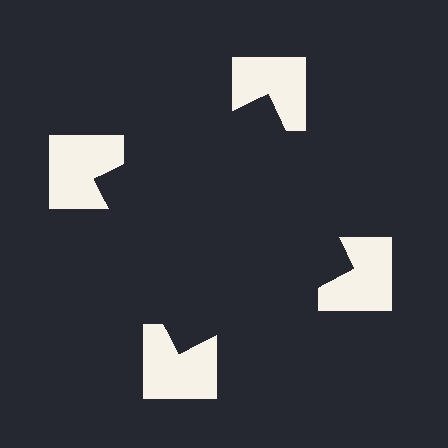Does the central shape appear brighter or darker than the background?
It typically appears slightly darker than the background, even though no actual brightness change is drawn.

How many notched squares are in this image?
There are 4 — one at each vertex of the illusory square.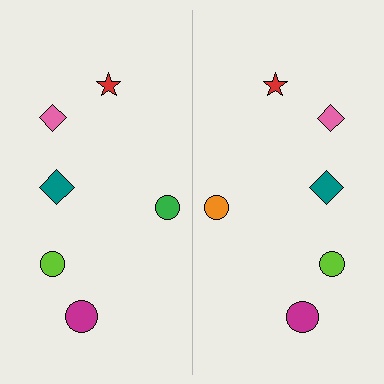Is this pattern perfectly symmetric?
No, the pattern is not perfectly symmetric. The orange circle on the right side breaks the symmetry — its mirror counterpart is green.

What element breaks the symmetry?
The orange circle on the right side breaks the symmetry — its mirror counterpart is green.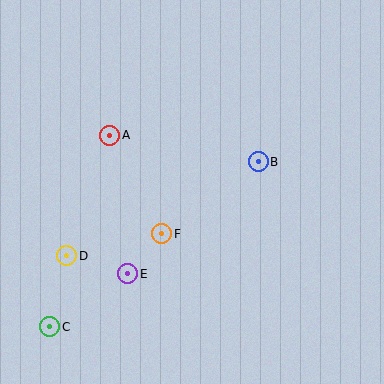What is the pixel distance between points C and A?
The distance between C and A is 201 pixels.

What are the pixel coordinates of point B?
Point B is at (258, 162).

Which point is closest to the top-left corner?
Point A is closest to the top-left corner.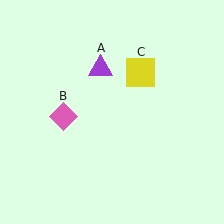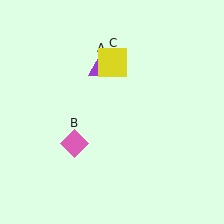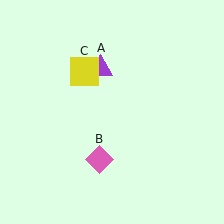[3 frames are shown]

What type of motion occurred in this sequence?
The pink diamond (object B), yellow square (object C) rotated counterclockwise around the center of the scene.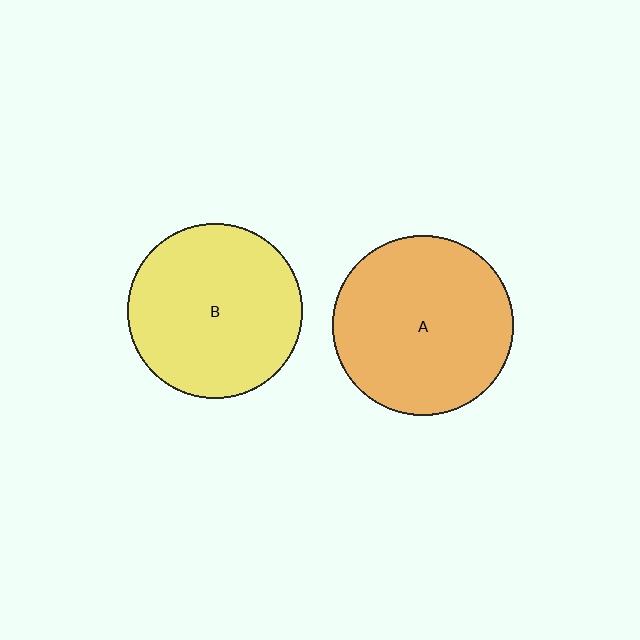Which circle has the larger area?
Circle A (orange).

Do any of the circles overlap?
No, none of the circles overlap.